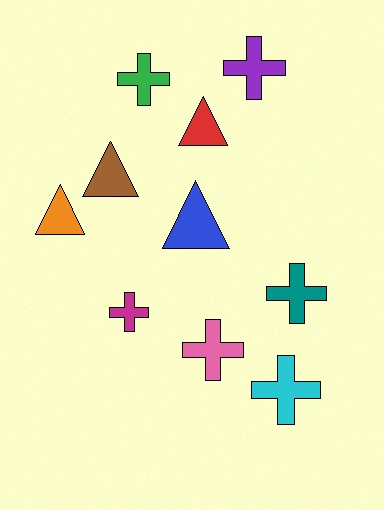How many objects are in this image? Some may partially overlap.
There are 10 objects.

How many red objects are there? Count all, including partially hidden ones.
There is 1 red object.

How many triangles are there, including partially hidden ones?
There are 4 triangles.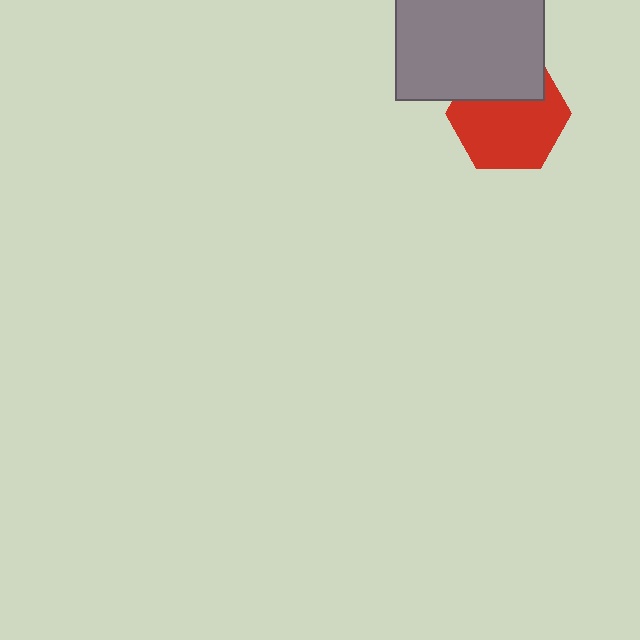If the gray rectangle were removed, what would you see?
You would see the complete red hexagon.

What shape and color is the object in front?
The object in front is a gray rectangle.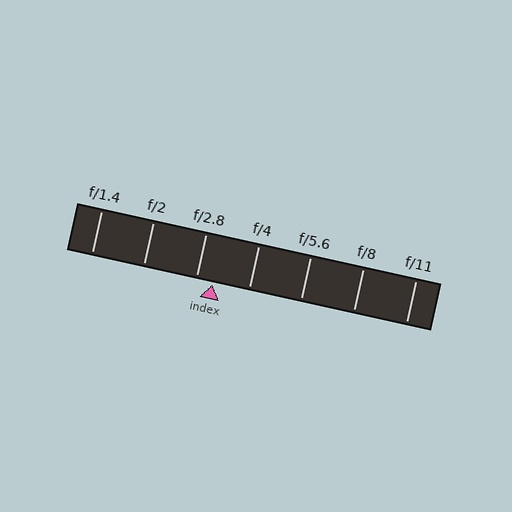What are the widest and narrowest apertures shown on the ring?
The widest aperture shown is f/1.4 and the narrowest is f/11.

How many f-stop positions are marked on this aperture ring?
There are 7 f-stop positions marked.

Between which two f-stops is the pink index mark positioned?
The index mark is between f/2.8 and f/4.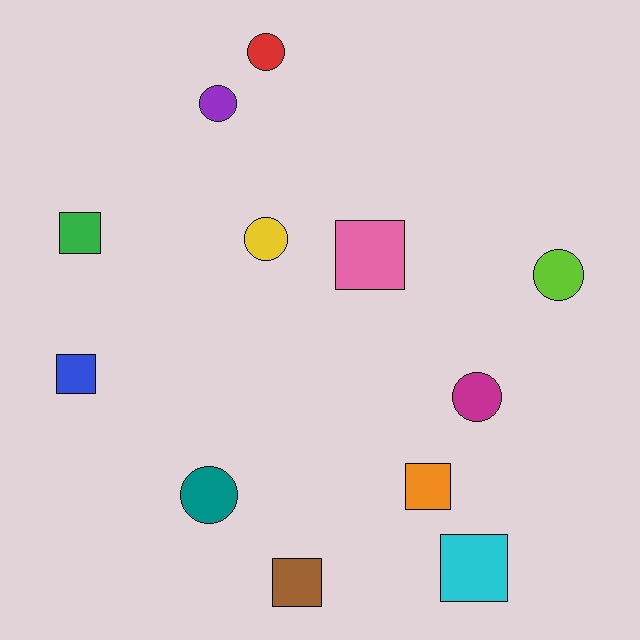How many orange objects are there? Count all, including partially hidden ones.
There is 1 orange object.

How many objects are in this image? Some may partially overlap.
There are 12 objects.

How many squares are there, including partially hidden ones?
There are 6 squares.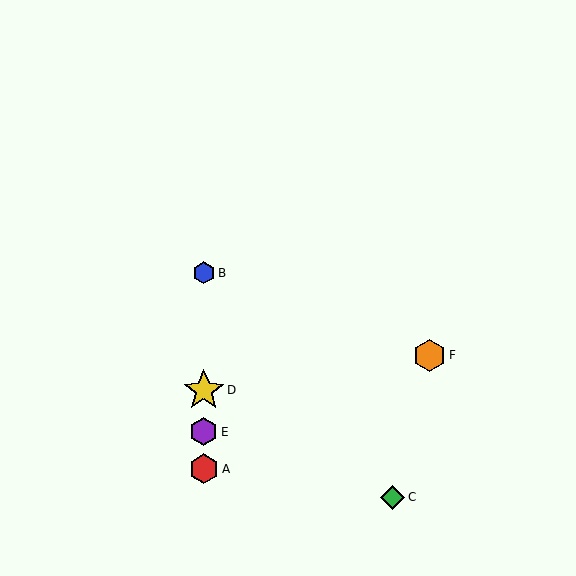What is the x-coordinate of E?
Object E is at x≈204.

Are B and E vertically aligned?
Yes, both are at x≈204.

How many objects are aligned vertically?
4 objects (A, B, D, E) are aligned vertically.